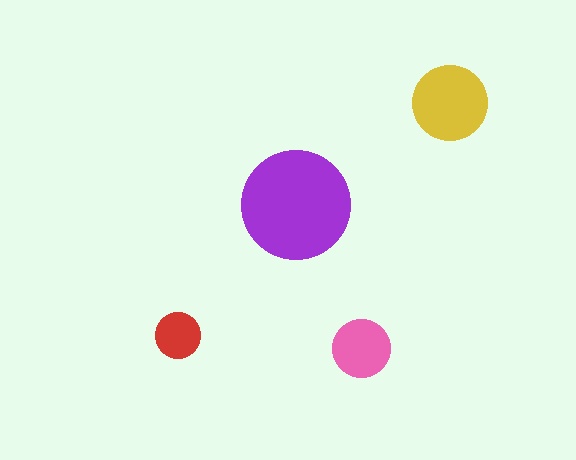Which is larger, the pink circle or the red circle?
The pink one.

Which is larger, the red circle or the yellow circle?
The yellow one.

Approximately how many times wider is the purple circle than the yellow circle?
About 1.5 times wider.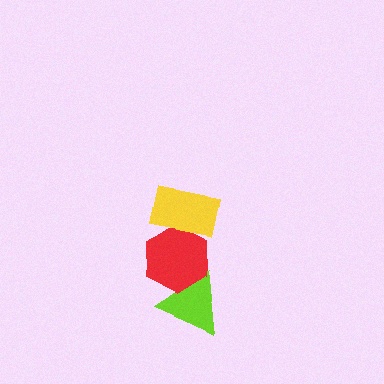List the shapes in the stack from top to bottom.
From top to bottom: the yellow rectangle, the red hexagon, the lime triangle.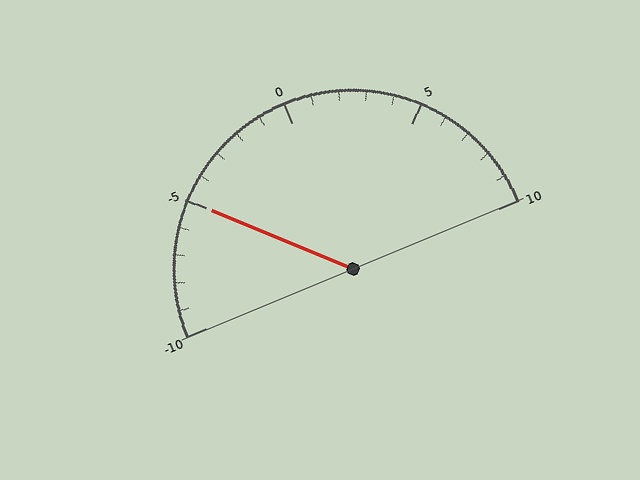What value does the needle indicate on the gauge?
The needle indicates approximately -5.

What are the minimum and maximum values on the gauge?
The gauge ranges from -10 to 10.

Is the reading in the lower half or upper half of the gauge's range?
The reading is in the lower half of the range (-10 to 10).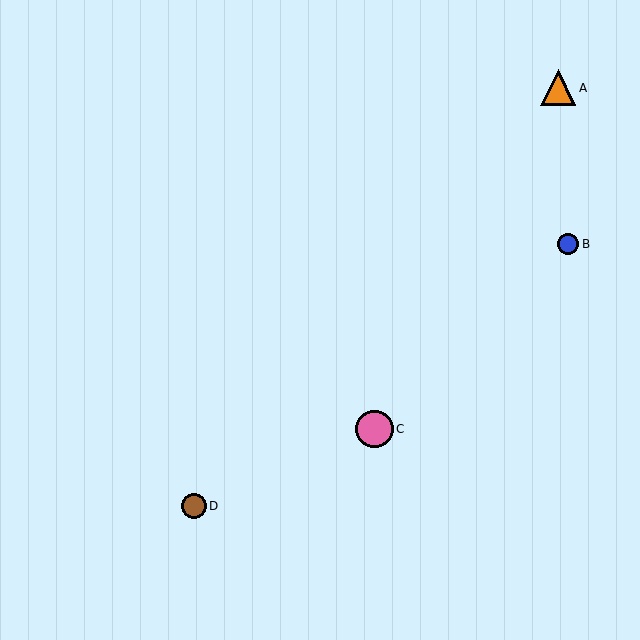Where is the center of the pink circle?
The center of the pink circle is at (374, 429).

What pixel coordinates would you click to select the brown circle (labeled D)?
Click at (194, 506) to select the brown circle D.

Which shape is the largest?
The pink circle (labeled C) is the largest.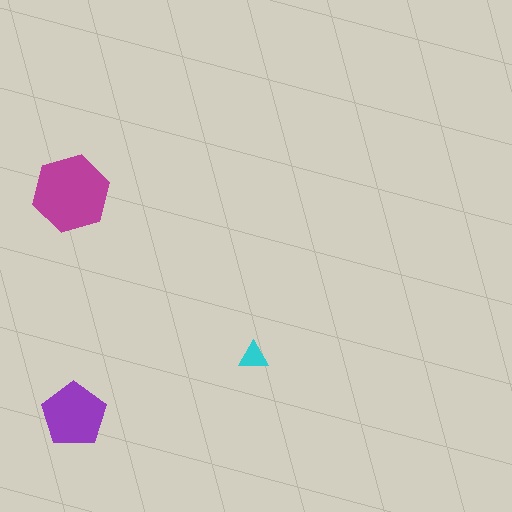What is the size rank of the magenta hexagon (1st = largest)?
1st.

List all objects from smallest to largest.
The cyan triangle, the purple pentagon, the magenta hexagon.